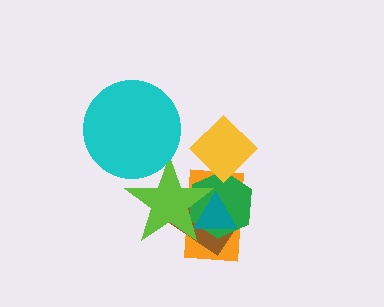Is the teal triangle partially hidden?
Yes, it is partially covered by another shape.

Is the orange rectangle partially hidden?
Yes, it is partially covered by another shape.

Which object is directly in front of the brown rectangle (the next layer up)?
The green hexagon is directly in front of the brown rectangle.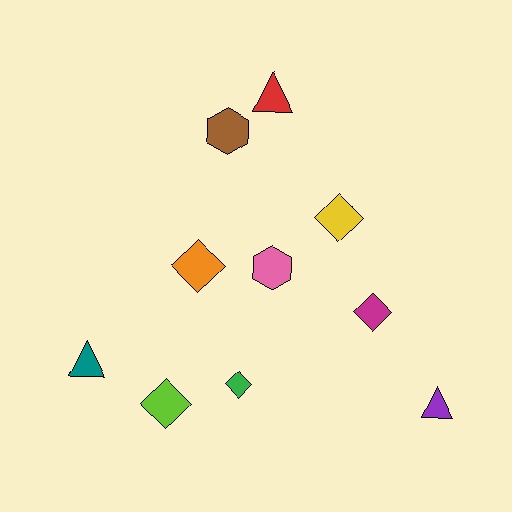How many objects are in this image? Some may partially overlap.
There are 10 objects.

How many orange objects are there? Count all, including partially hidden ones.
There is 1 orange object.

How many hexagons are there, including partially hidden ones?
There are 2 hexagons.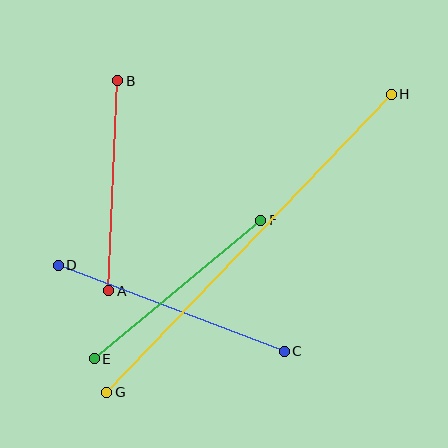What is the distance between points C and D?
The distance is approximately 242 pixels.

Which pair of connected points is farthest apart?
Points G and H are farthest apart.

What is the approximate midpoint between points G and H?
The midpoint is at approximately (249, 243) pixels.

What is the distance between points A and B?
The distance is approximately 210 pixels.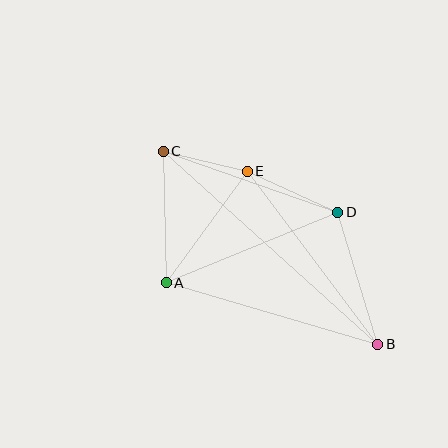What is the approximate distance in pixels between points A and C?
The distance between A and C is approximately 132 pixels.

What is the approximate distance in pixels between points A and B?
The distance between A and B is approximately 220 pixels.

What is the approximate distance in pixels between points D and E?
The distance between D and E is approximately 100 pixels.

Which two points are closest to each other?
Points C and E are closest to each other.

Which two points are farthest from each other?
Points B and C are farthest from each other.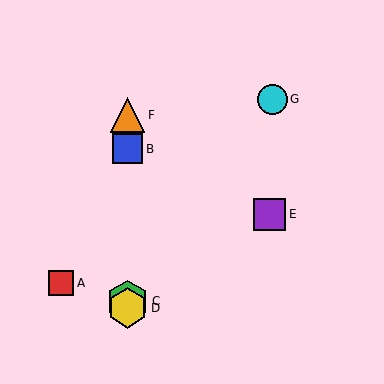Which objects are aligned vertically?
Objects B, C, D, F are aligned vertically.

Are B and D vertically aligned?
Yes, both are at x≈128.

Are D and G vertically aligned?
No, D is at x≈128 and G is at x≈272.